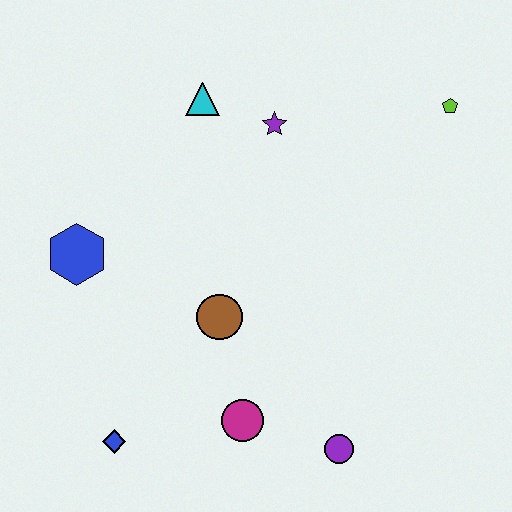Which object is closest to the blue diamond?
The magenta circle is closest to the blue diamond.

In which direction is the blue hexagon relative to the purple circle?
The blue hexagon is to the left of the purple circle.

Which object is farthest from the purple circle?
The cyan triangle is farthest from the purple circle.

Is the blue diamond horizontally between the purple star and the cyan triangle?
No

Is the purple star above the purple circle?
Yes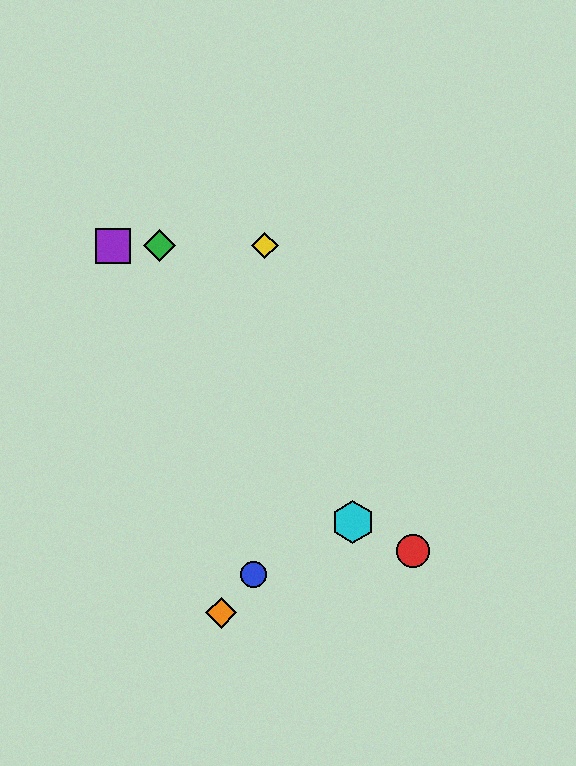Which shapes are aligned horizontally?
The green diamond, the yellow diamond, the purple square are aligned horizontally.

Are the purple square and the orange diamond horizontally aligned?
No, the purple square is at y≈246 and the orange diamond is at y≈613.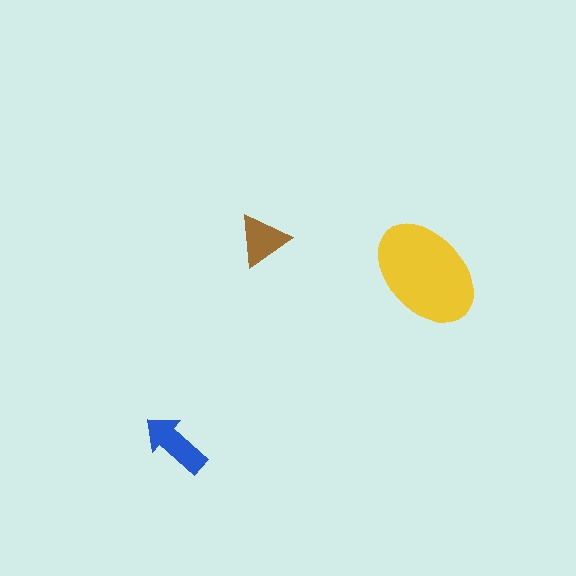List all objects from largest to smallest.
The yellow ellipse, the blue arrow, the brown triangle.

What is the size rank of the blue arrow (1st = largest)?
2nd.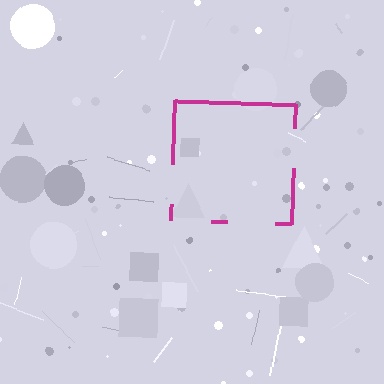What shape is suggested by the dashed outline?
The dashed outline suggests a square.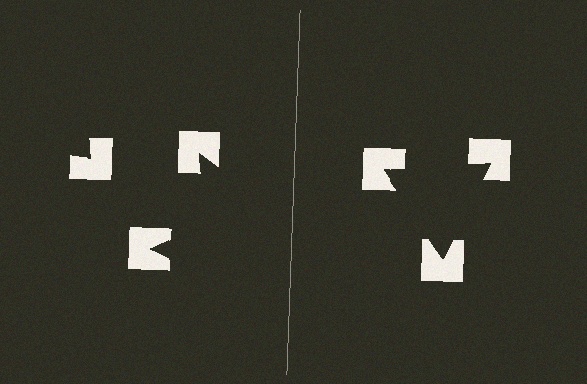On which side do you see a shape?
An illusory triangle appears on the right side. On the left side the wedge cuts are rotated, so no coherent shape forms.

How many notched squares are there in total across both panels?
6 — 3 on each side.